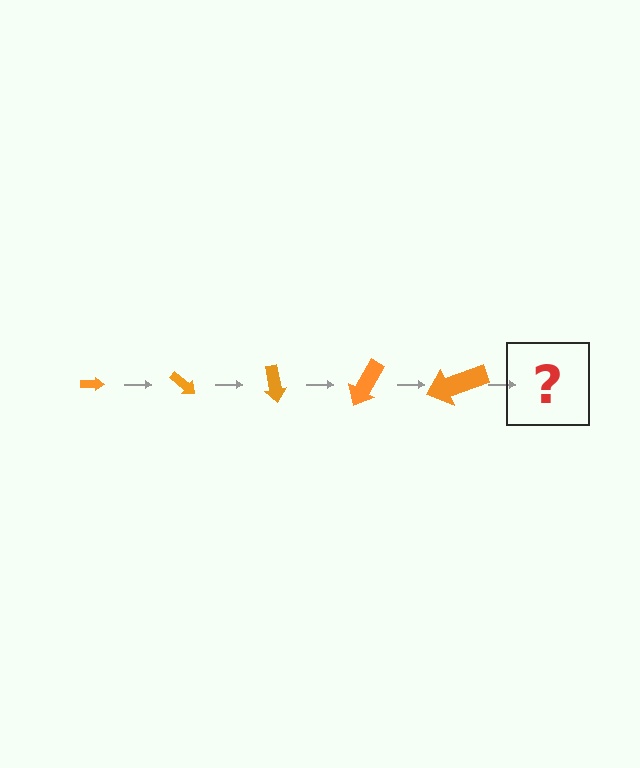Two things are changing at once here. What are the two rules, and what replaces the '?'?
The two rules are that the arrow grows larger each step and it rotates 40 degrees each step. The '?' should be an arrow, larger than the previous one and rotated 200 degrees from the start.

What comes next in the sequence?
The next element should be an arrow, larger than the previous one and rotated 200 degrees from the start.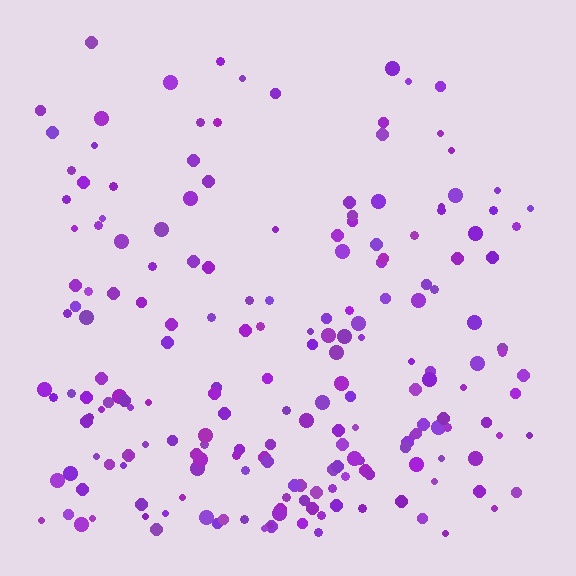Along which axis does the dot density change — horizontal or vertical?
Vertical.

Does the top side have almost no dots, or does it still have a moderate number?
Still a moderate number, just noticeably fewer than the bottom.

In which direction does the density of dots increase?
From top to bottom, with the bottom side densest.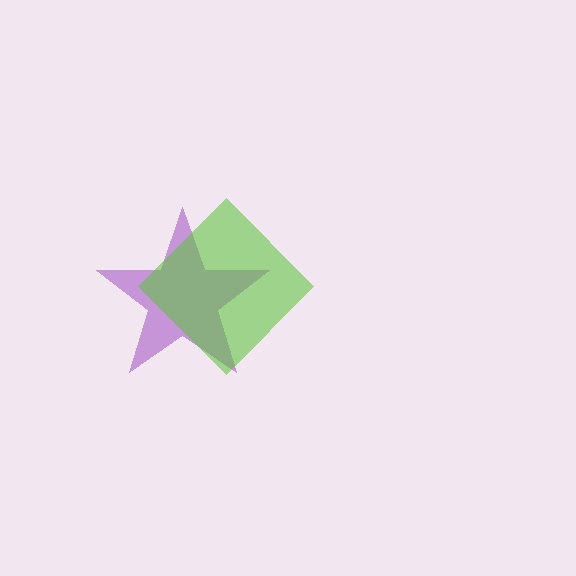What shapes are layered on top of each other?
The layered shapes are: a purple star, a lime diamond.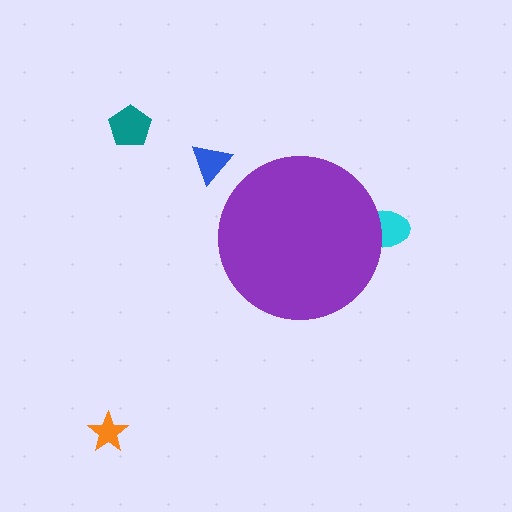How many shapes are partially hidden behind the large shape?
1 shape is partially hidden.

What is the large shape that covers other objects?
A purple circle.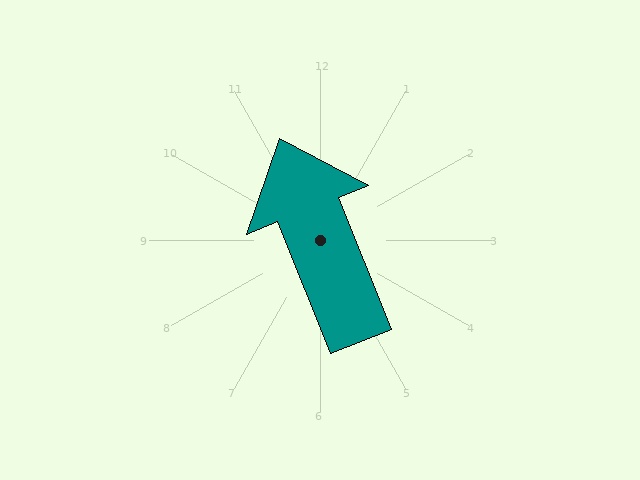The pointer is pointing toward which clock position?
Roughly 11 o'clock.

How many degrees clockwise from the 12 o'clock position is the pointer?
Approximately 338 degrees.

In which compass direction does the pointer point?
North.